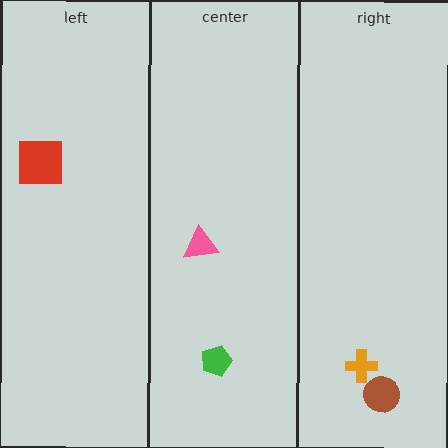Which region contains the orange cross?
The right region.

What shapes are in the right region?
The orange cross, the brown circle.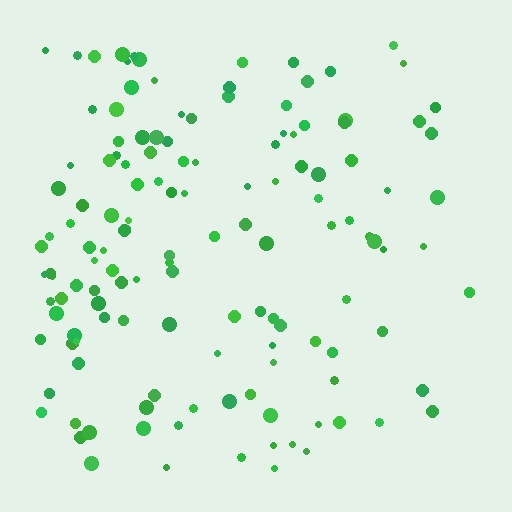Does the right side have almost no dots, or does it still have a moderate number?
Still a moderate number, just noticeably fewer than the left.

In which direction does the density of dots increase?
From right to left, with the left side densest.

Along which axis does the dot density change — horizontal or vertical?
Horizontal.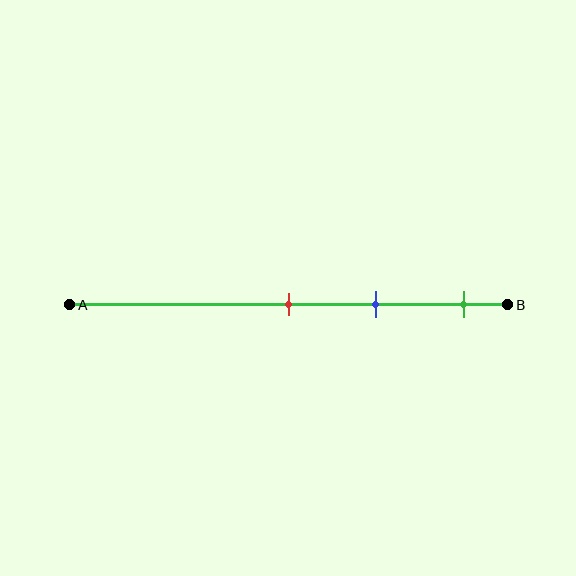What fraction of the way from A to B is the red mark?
The red mark is approximately 50% (0.5) of the way from A to B.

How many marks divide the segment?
There are 3 marks dividing the segment.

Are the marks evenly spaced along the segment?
Yes, the marks are approximately evenly spaced.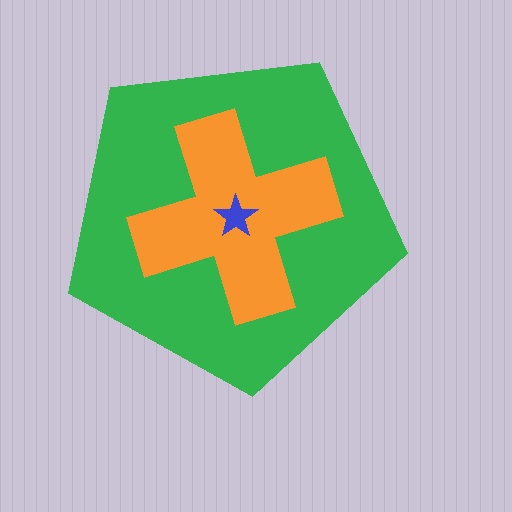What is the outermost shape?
The green pentagon.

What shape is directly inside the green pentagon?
The orange cross.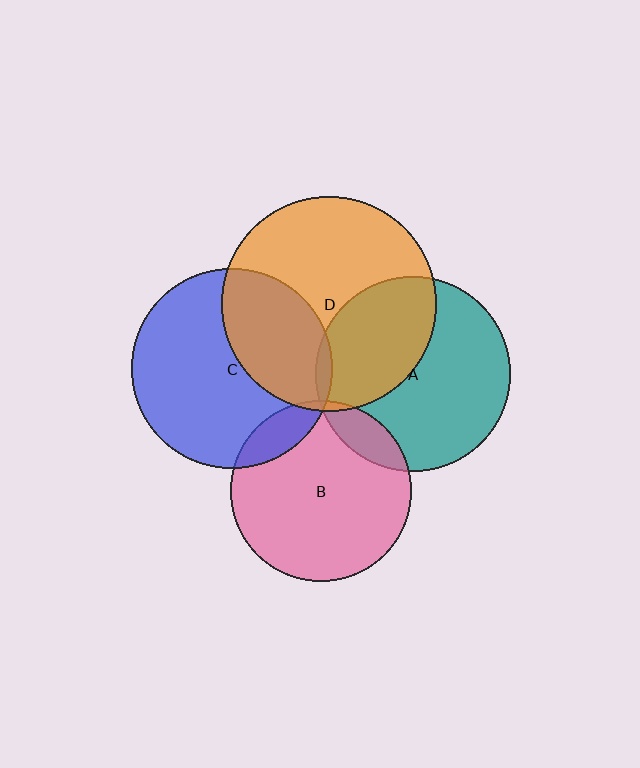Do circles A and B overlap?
Yes.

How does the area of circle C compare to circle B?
Approximately 1.2 times.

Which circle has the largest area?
Circle D (orange).